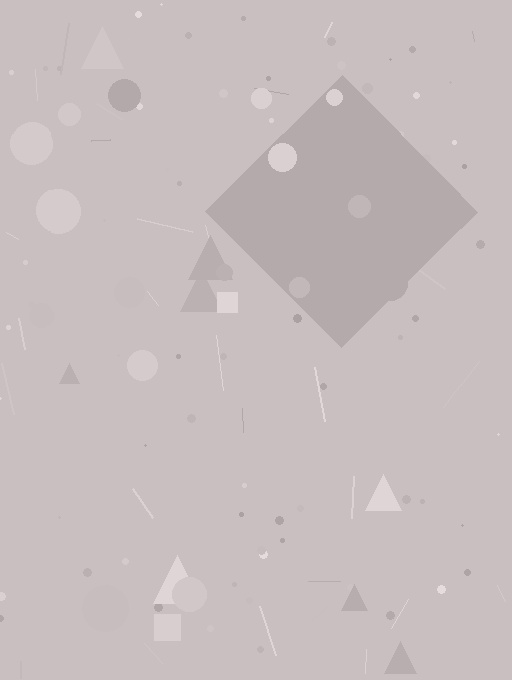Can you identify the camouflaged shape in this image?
The camouflaged shape is a diamond.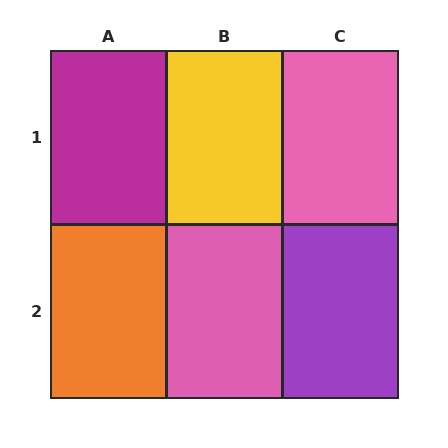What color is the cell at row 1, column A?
Magenta.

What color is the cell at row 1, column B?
Yellow.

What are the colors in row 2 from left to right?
Orange, pink, purple.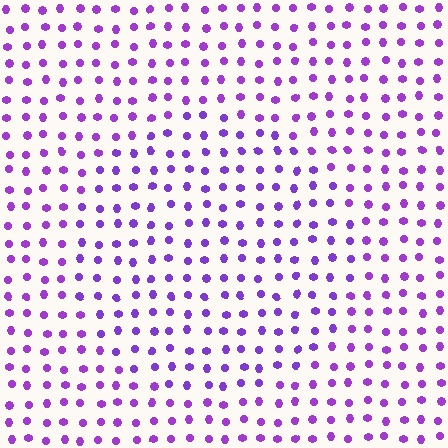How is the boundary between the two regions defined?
The boundary is defined purely by a slight shift in hue (about 13 degrees). Spacing, size, and orientation are identical on both sides.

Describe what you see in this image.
The image is filled with small purple elements in a uniform arrangement. A circle-shaped region is visible where the elements are tinted to a slightly different hue, forming a subtle color boundary.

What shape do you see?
I see a circle.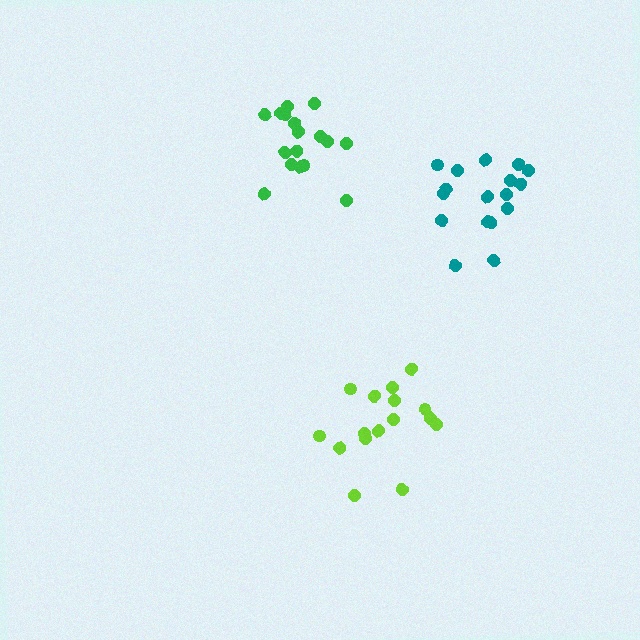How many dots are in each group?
Group 1: 17 dots, Group 2: 17 dots, Group 3: 16 dots (50 total).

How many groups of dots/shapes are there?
There are 3 groups.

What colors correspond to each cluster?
The clusters are colored: green, teal, lime.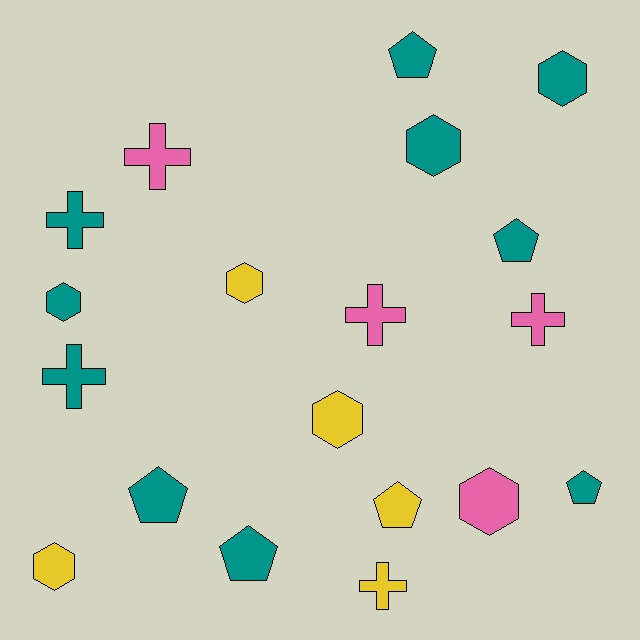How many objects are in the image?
There are 19 objects.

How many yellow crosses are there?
There is 1 yellow cross.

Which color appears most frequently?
Teal, with 10 objects.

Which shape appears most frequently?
Hexagon, with 7 objects.